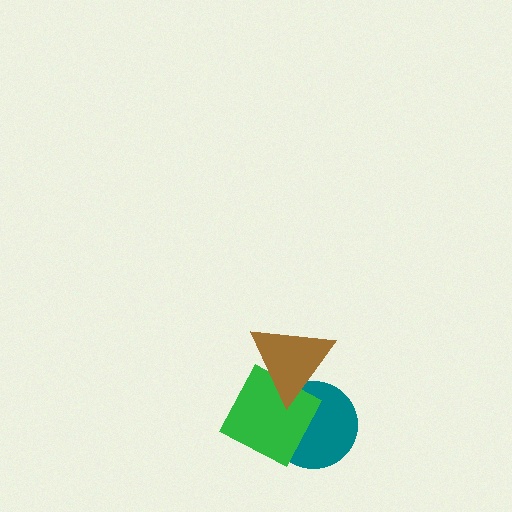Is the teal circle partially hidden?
Yes, it is partially covered by another shape.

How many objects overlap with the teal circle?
2 objects overlap with the teal circle.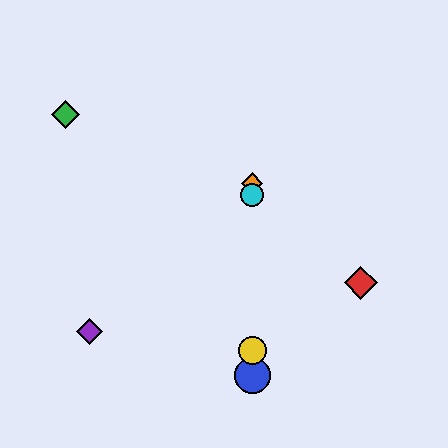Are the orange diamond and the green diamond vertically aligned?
No, the orange diamond is at x≈252 and the green diamond is at x≈66.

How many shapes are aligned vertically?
4 shapes (the blue circle, the yellow circle, the orange diamond, the cyan circle) are aligned vertically.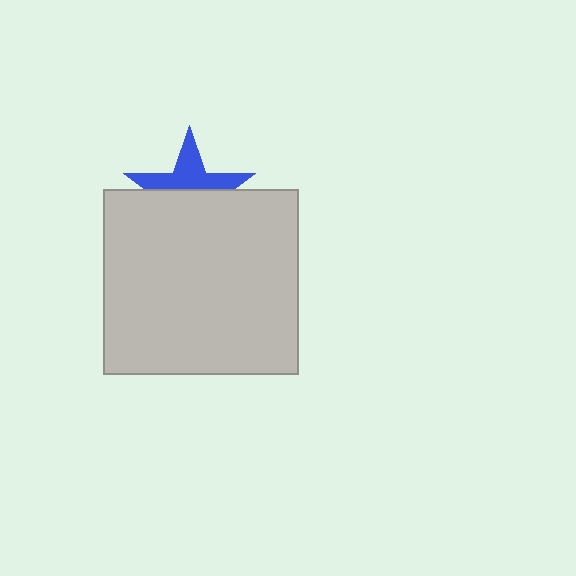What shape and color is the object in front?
The object in front is a light gray rectangle.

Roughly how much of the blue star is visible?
About half of it is visible (roughly 46%).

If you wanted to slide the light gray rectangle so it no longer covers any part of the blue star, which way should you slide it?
Slide it down — that is the most direct way to separate the two shapes.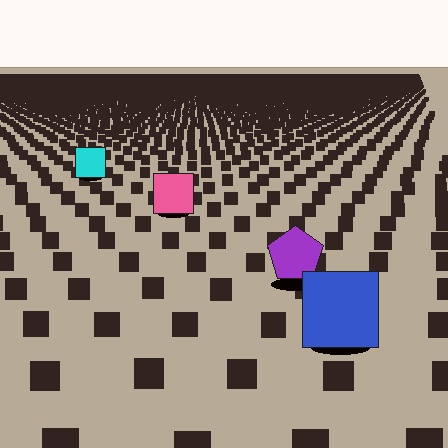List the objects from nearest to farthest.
From nearest to farthest: the blue square, the purple pentagon, the pink square, the cyan square.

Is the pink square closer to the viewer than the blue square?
No. The blue square is closer — you can tell from the texture gradient: the ground texture is coarser near it.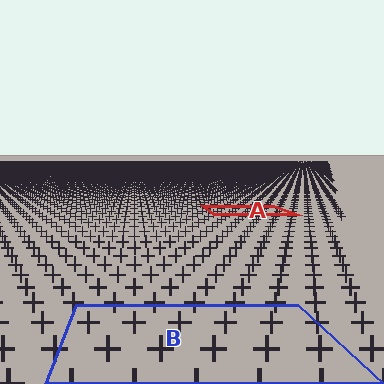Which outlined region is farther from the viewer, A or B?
Region A is farther from the viewer — the texture elements inside it appear smaller and more densely packed.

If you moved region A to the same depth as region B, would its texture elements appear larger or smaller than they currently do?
They would appear larger. At a closer depth, the same texture elements are projected at a bigger on-screen size.